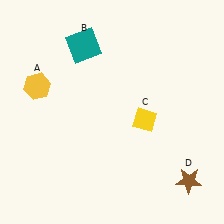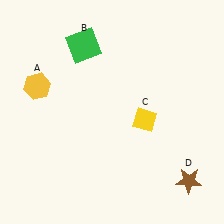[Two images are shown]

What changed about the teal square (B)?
In Image 1, B is teal. In Image 2, it changed to green.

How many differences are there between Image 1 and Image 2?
There is 1 difference between the two images.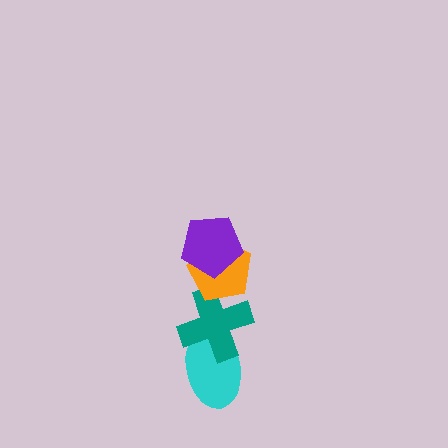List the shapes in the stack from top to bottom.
From top to bottom: the purple pentagon, the orange pentagon, the teal cross, the cyan ellipse.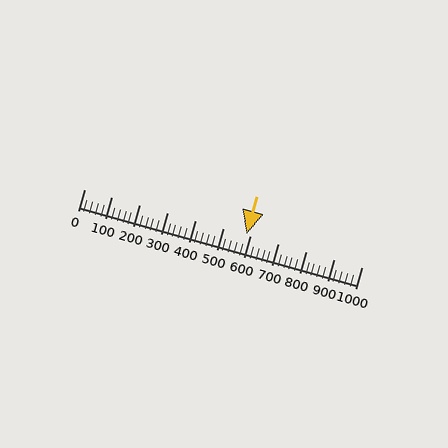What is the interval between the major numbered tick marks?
The major tick marks are spaced 100 units apart.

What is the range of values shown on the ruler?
The ruler shows values from 0 to 1000.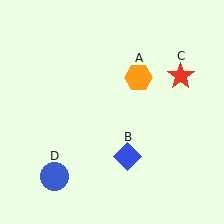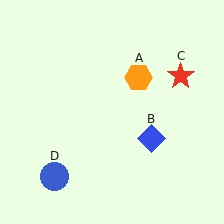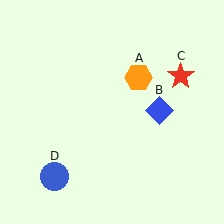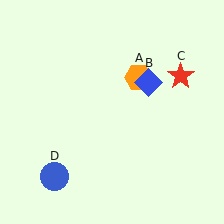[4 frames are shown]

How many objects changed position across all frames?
1 object changed position: blue diamond (object B).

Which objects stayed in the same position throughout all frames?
Orange hexagon (object A) and red star (object C) and blue circle (object D) remained stationary.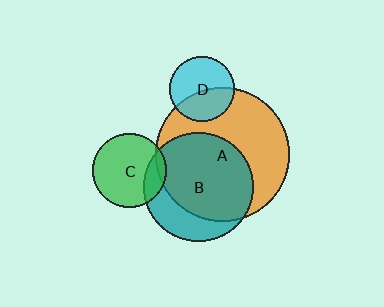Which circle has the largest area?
Circle A (orange).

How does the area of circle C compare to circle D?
Approximately 1.3 times.